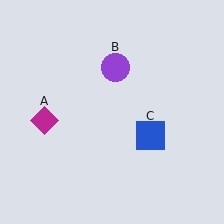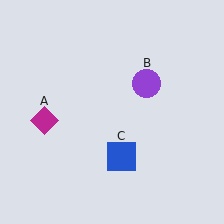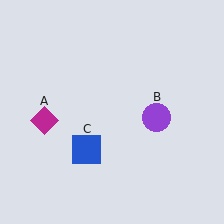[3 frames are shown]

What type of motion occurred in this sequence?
The purple circle (object B), blue square (object C) rotated clockwise around the center of the scene.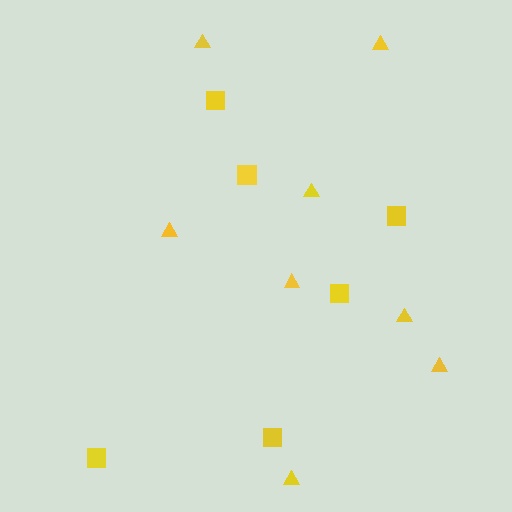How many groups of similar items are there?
There are 2 groups: one group of triangles (8) and one group of squares (6).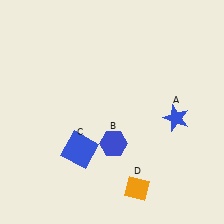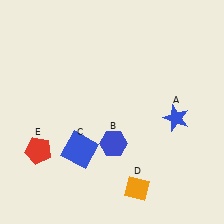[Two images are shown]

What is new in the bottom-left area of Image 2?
A red pentagon (E) was added in the bottom-left area of Image 2.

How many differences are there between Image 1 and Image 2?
There is 1 difference between the two images.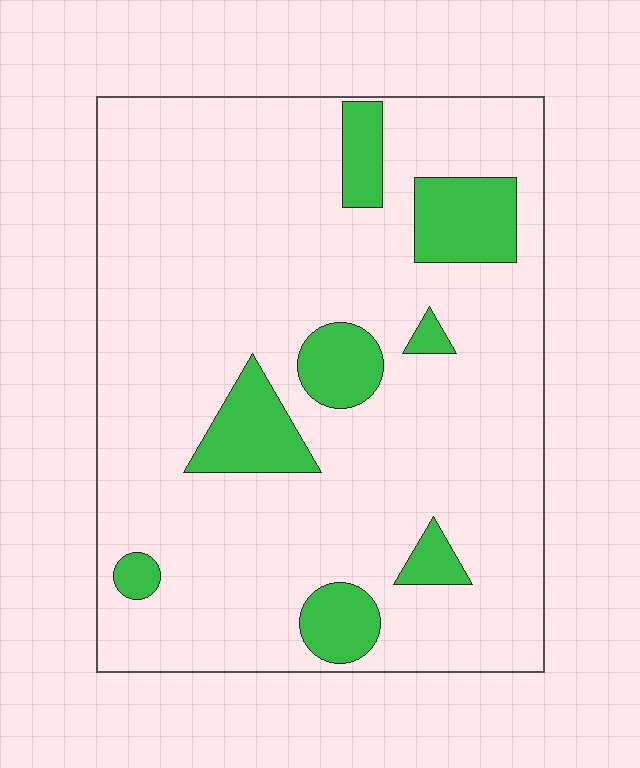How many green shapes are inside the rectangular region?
8.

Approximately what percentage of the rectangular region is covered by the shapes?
Approximately 15%.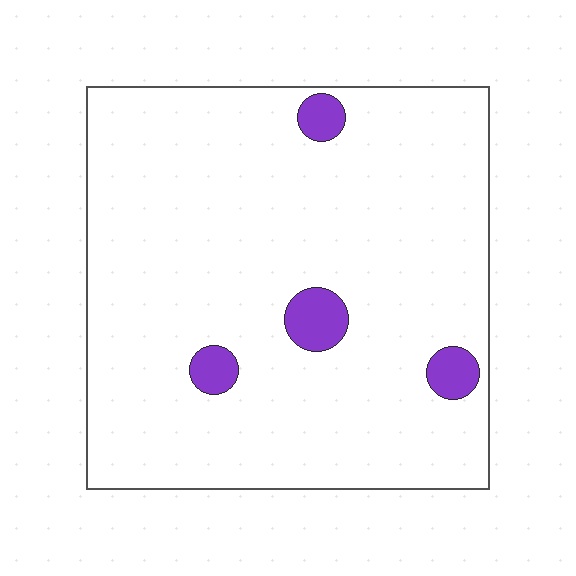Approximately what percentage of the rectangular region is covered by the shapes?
Approximately 5%.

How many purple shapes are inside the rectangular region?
4.